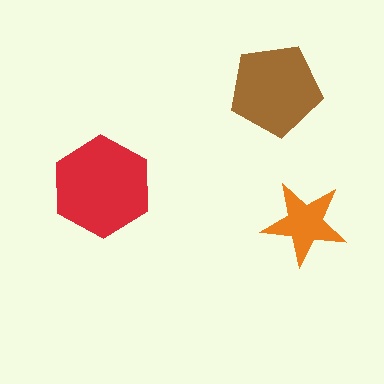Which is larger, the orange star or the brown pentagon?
The brown pentagon.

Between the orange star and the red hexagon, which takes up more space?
The red hexagon.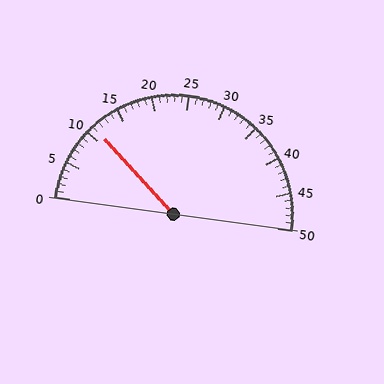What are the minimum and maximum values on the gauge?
The gauge ranges from 0 to 50.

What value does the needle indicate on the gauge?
The needle indicates approximately 11.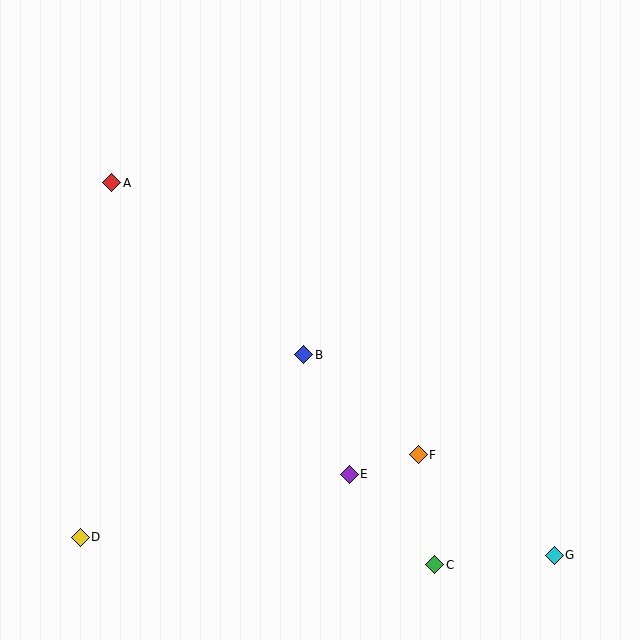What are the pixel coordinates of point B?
Point B is at (304, 355).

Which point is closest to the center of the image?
Point B at (304, 355) is closest to the center.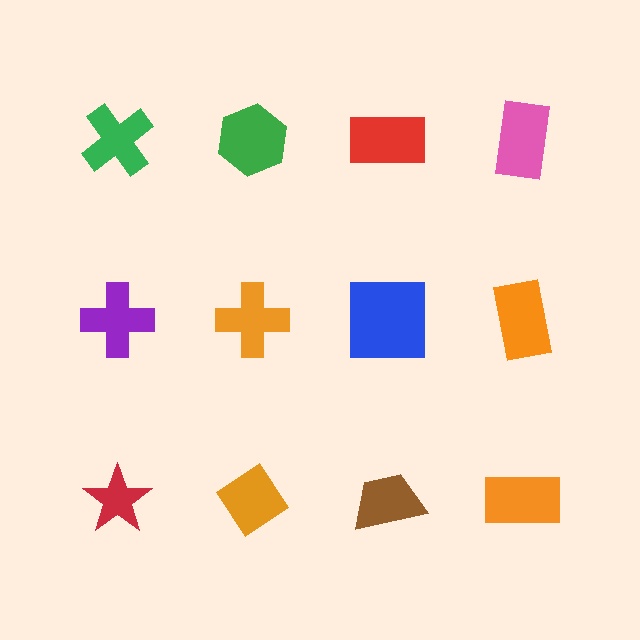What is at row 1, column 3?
A red rectangle.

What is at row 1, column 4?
A pink rectangle.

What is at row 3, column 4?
An orange rectangle.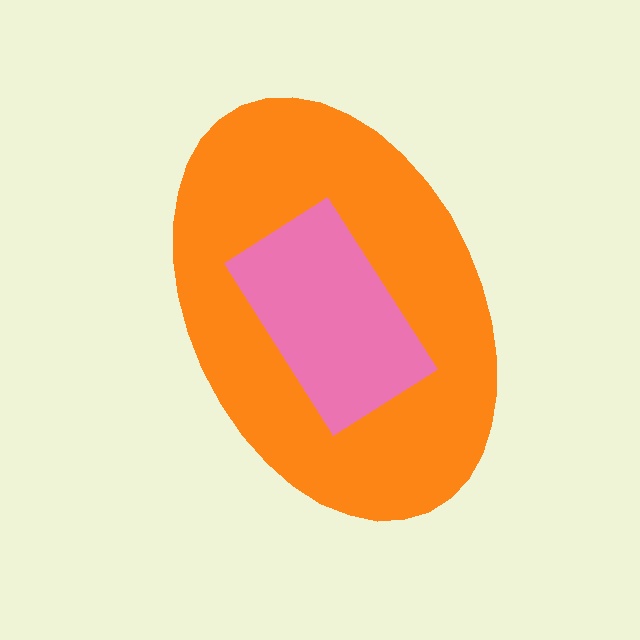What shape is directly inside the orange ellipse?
The pink rectangle.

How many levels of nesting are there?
2.